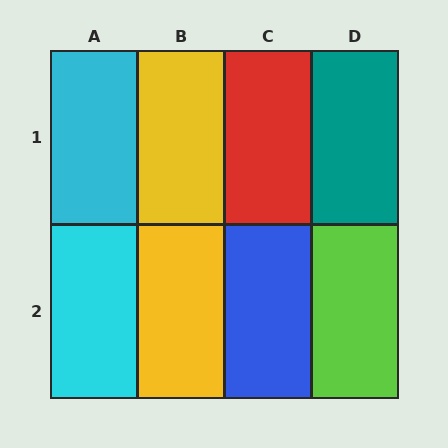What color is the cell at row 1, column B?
Yellow.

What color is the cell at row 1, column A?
Cyan.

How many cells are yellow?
2 cells are yellow.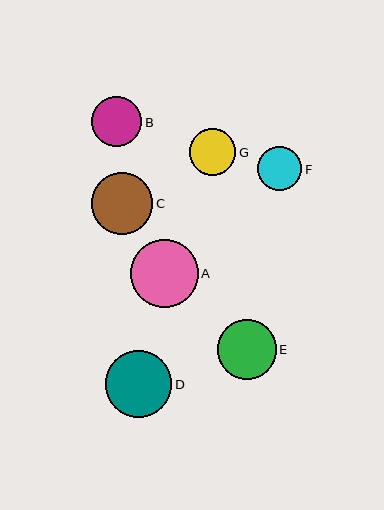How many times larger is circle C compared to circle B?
Circle C is approximately 1.2 times the size of circle B.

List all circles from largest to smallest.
From largest to smallest: A, D, C, E, B, G, F.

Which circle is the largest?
Circle A is the largest with a size of approximately 67 pixels.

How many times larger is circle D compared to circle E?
Circle D is approximately 1.1 times the size of circle E.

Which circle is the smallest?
Circle F is the smallest with a size of approximately 44 pixels.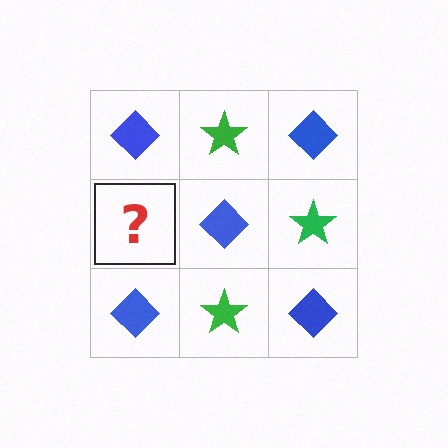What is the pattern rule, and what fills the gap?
The rule is that it alternates blue diamond and green star in a checkerboard pattern. The gap should be filled with a green star.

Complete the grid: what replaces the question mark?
The question mark should be replaced with a green star.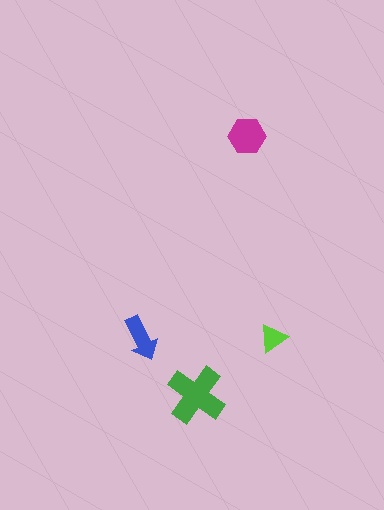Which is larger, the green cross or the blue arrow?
The green cross.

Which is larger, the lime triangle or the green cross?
The green cross.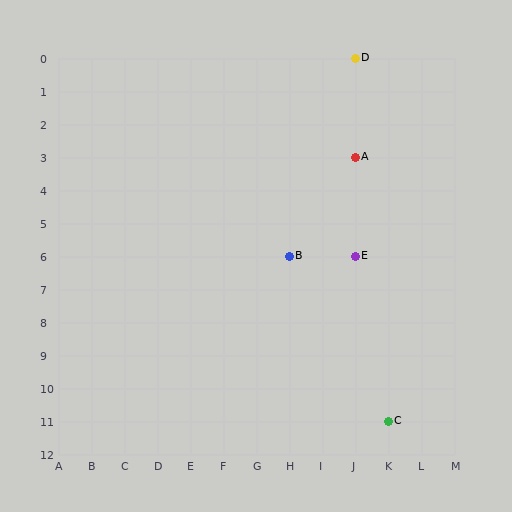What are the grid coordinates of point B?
Point B is at grid coordinates (H, 6).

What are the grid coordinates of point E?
Point E is at grid coordinates (J, 6).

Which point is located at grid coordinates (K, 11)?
Point C is at (K, 11).